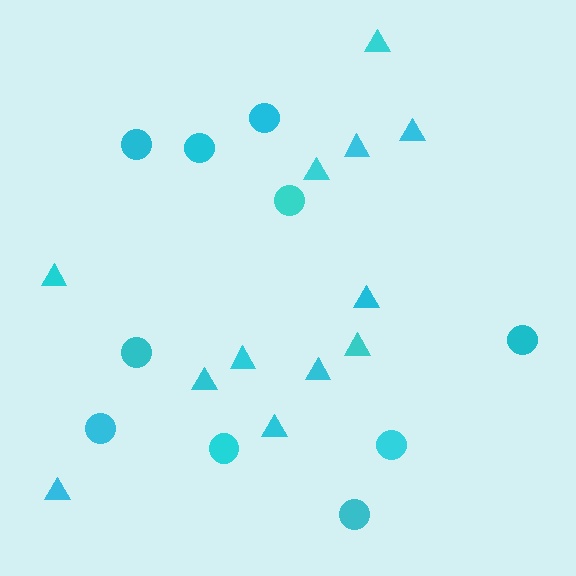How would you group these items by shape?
There are 2 groups: one group of circles (10) and one group of triangles (12).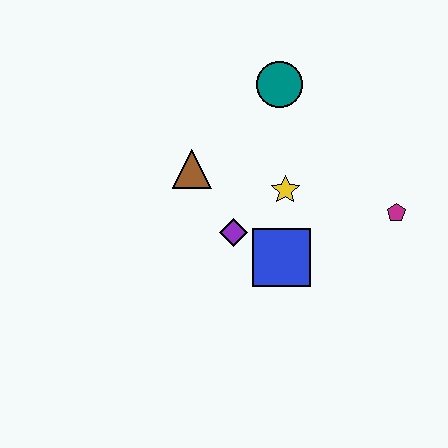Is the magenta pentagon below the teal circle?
Yes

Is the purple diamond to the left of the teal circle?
Yes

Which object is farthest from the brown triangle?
The magenta pentagon is farthest from the brown triangle.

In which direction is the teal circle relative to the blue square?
The teal circle is above the blue square.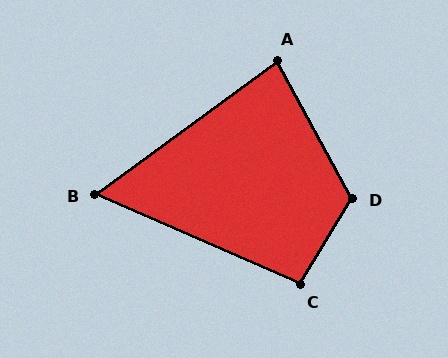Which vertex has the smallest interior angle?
B, at approximately 60 degrees.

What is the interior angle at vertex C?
Approximately 98 degrees (obtuse).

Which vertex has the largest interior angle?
D, at approximately 120 degrees.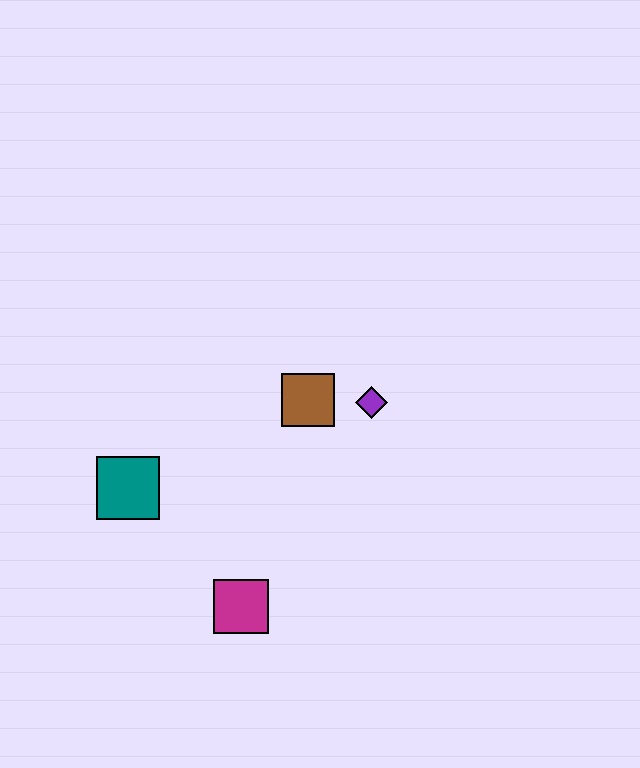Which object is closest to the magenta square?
The teal square is closest to the magenta square.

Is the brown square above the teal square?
Yes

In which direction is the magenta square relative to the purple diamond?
The magenta square is below the purple diamond.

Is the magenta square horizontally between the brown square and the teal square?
Yes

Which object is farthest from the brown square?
The magenta square is farthest from the brown square.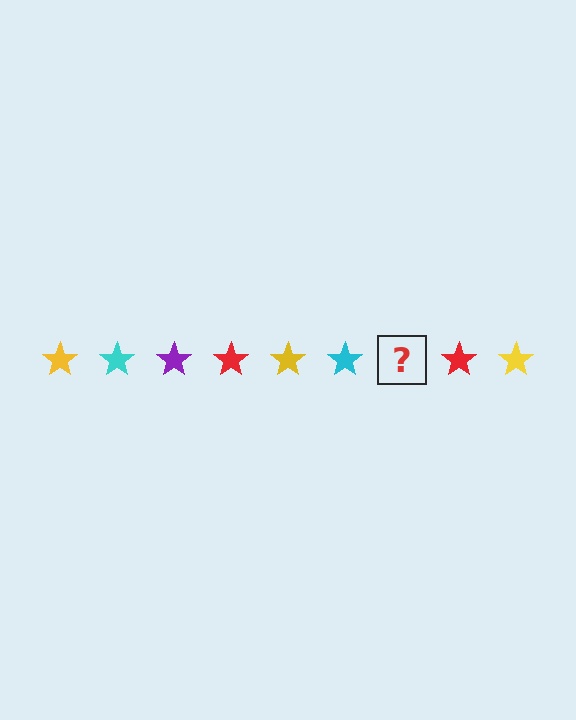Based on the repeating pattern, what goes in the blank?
The blank should be a purple star.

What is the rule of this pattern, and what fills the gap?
The rule is that the pattern cycles through yellow, cyan, purple, red stars. The gap should be filled with a purple star.